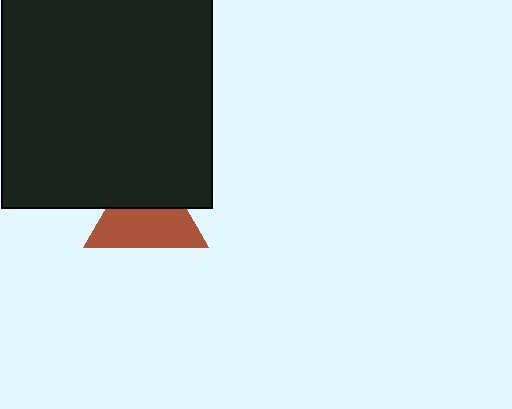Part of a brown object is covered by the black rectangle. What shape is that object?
It is a triangle.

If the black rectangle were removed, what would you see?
You would see the complete brown triangle.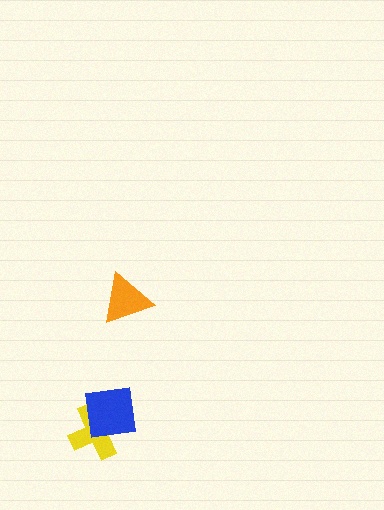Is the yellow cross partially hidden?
Yes, it is partially covered by another shape.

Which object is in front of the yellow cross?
The blue square is in front of the yellow cross.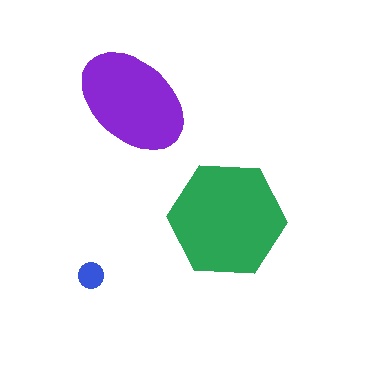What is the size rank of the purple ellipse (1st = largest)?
2nd.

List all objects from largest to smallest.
The green hexagon, the purple ellipse, the blue circle.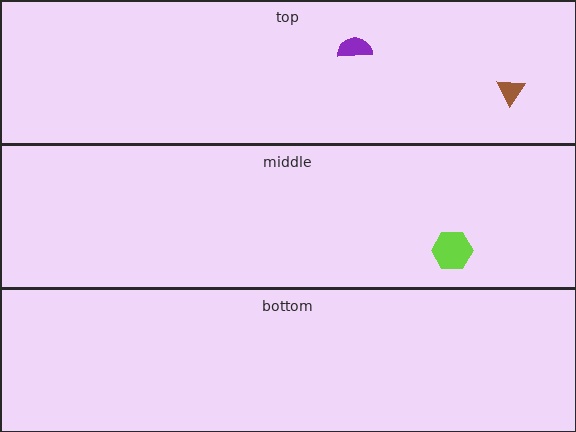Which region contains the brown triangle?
The top region.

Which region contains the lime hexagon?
The middle region.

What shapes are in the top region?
The brown triangle, the purple semicircle.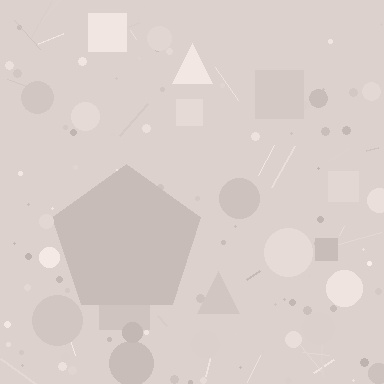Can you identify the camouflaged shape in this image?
The camouflaged shape is a pentagon.